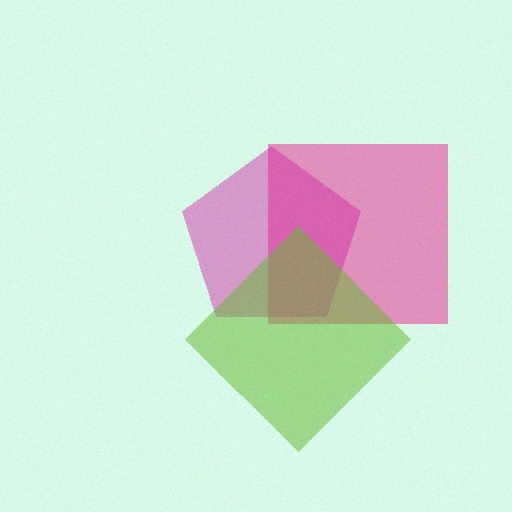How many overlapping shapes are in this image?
There are 3 overlapping shapes in the image.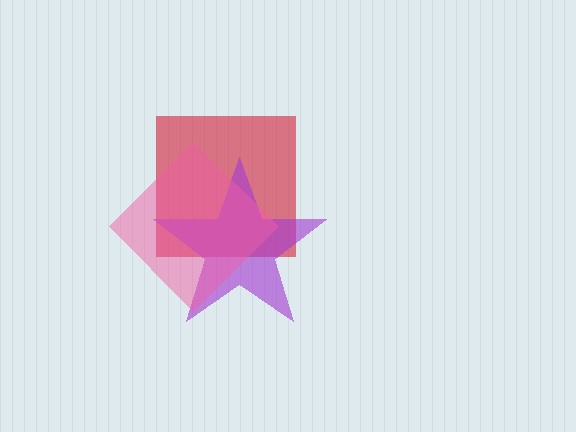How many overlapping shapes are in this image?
There are 3 overlapping shapes in the image.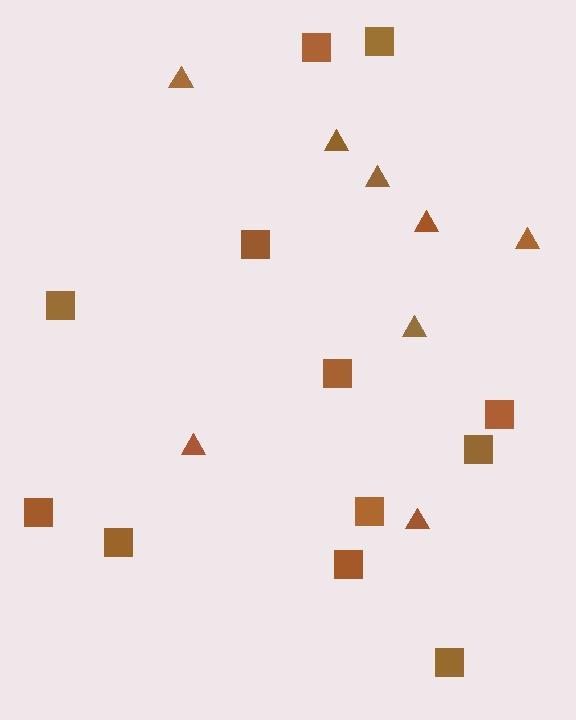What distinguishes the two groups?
There are 2 groups: one group of triangles (8) and one group of squares (12).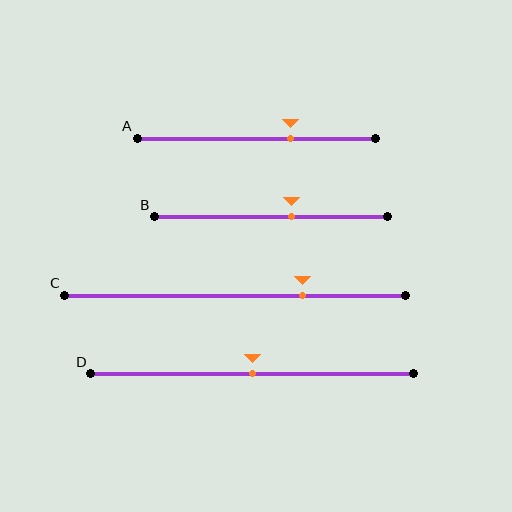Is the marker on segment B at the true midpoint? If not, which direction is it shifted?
No, the marker on segment B is shifted to the right by about 9% of the segment length.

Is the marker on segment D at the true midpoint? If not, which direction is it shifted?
Yes, the marker on segment D is at the true midpoint.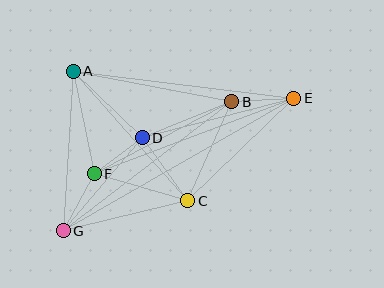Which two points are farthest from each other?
Points E and G are farthest from each other.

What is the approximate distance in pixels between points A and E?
The distance between A and E is approximately 222 pixels.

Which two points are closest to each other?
Points D and F are closest to each other.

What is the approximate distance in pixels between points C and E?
The distance between C and E is approximately 147 pixels.